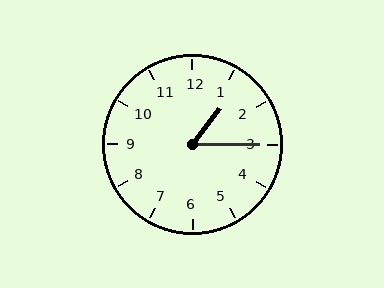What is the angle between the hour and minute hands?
Approximately 52 degrees.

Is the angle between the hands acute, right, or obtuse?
It is acute.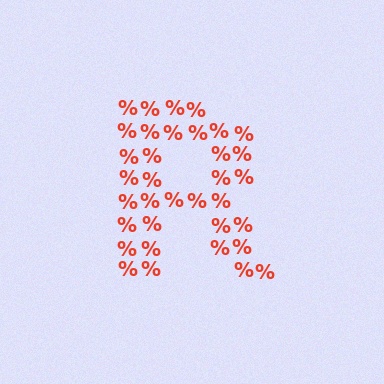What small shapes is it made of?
It is made of small percent signs.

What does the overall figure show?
The overall figure shows the letter R.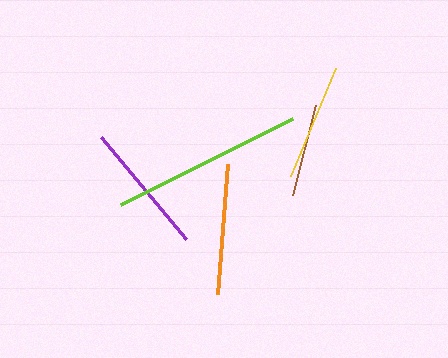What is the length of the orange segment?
The orange segment is approximately 131 pixels long.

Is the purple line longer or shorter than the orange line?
The purple line is longer than the orange line.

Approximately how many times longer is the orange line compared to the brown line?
The orange line is approximately 1.4 times the length of the brown line.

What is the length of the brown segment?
The brown segment is approximately 93 pixels long.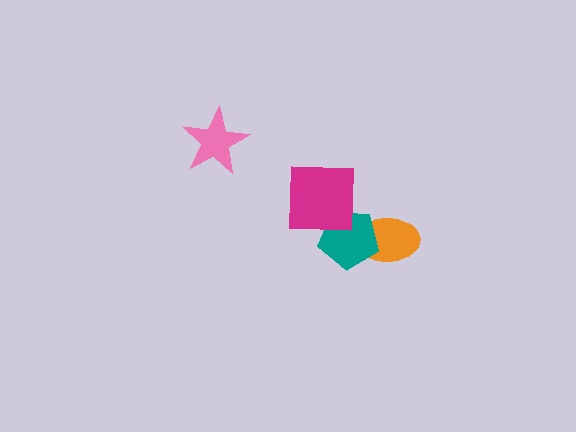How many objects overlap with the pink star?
0 objects overlap with the pink star.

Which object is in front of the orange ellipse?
The teal pentagon is in front of the orange ellipse.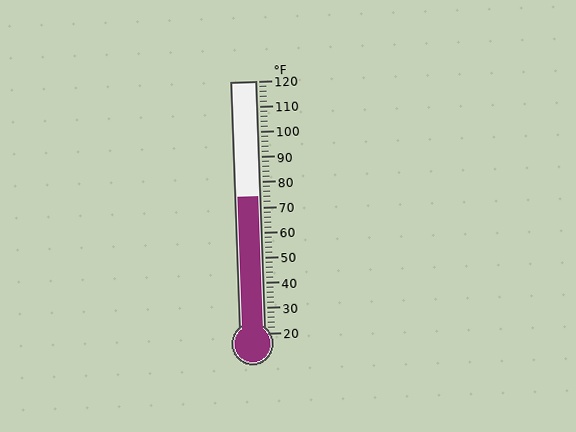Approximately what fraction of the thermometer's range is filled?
The thermometer is filled to approximately 55% of its range.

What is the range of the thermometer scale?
The thermometer scale ranges from 20°F to 120°F.